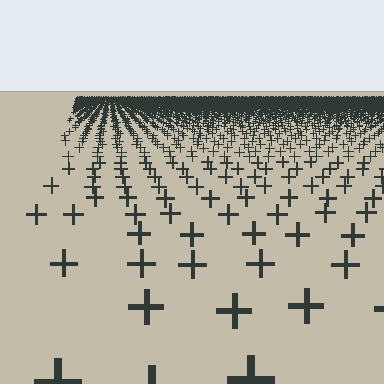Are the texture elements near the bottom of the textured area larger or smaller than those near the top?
Larger. Near the bottom, elements are closer to the viewer and appear at a bigger on-screen size.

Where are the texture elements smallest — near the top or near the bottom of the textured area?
Near the top.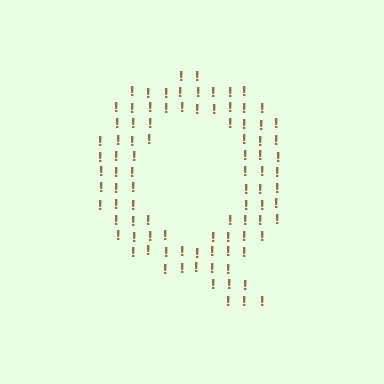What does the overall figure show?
The overall figure shows the letter Q.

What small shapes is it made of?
It is made of small exclamation marks.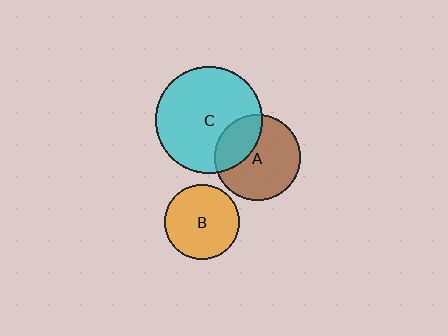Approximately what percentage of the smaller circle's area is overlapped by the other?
Approximately 30%.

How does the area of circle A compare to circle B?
Approximately 1.3 times.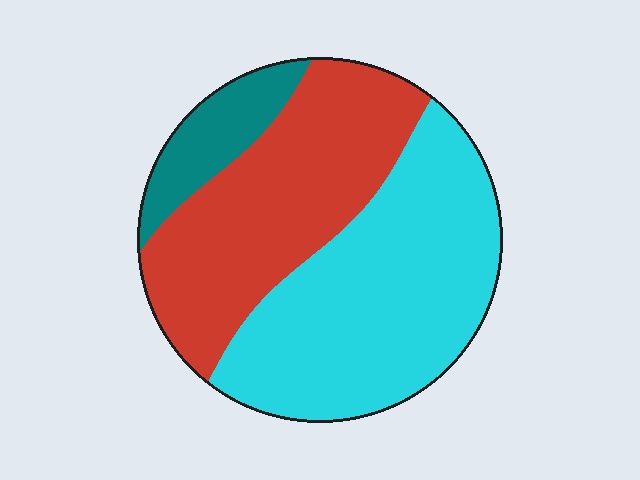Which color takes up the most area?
Cyan, at roughly 50%.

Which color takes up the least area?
Teal, at roughly 10%.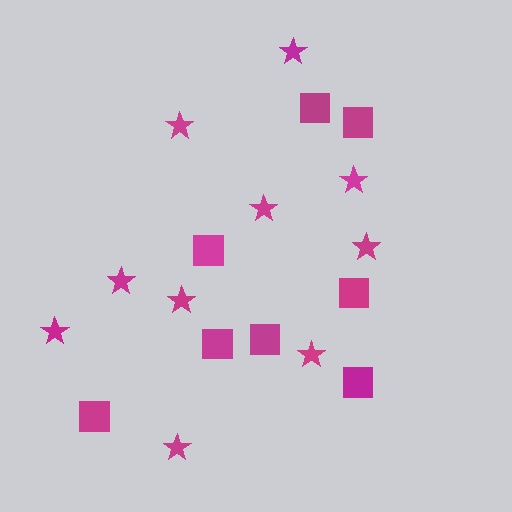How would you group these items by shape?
There are 2 groups: one group of stars (10) and one group of squares (8).